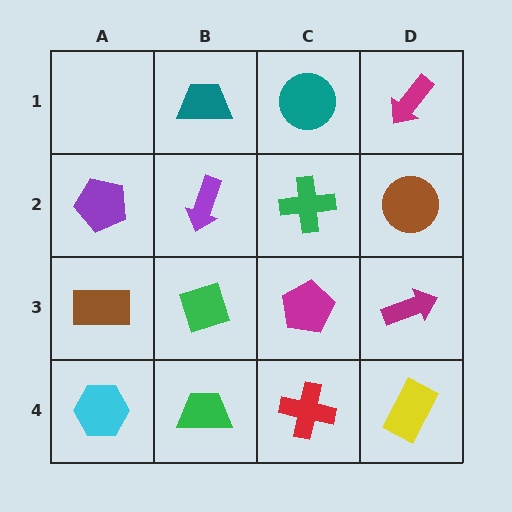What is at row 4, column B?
A green trapezoid.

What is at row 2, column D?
A brown circle.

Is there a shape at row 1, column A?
No, that cell is empty.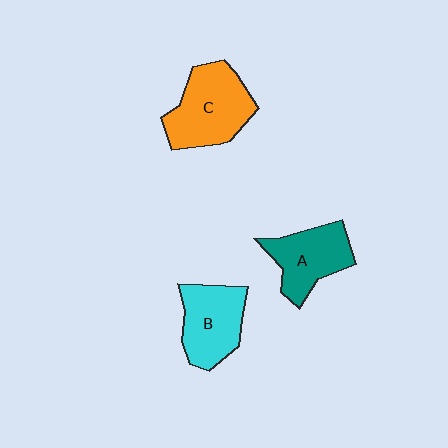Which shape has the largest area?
Shape C (orange).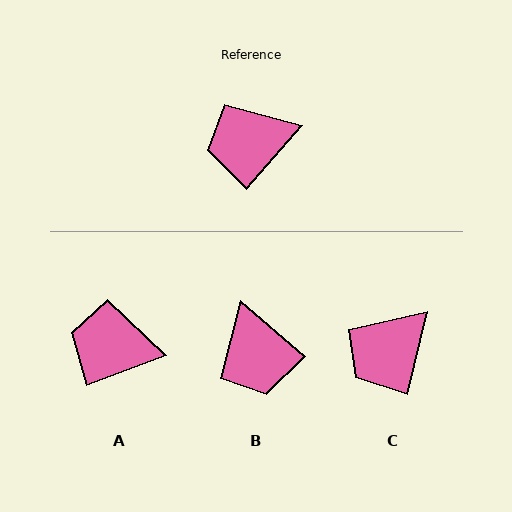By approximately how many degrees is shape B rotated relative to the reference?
Approximately 90 degrees counter-clockwise.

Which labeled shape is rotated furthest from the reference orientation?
B, about 90 degrees away.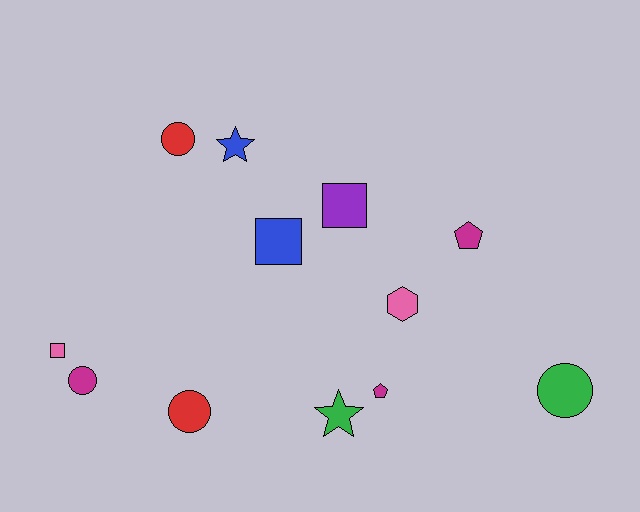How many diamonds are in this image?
There are no diamonds.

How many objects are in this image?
There are 12 objects.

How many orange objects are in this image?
There are no orange objects.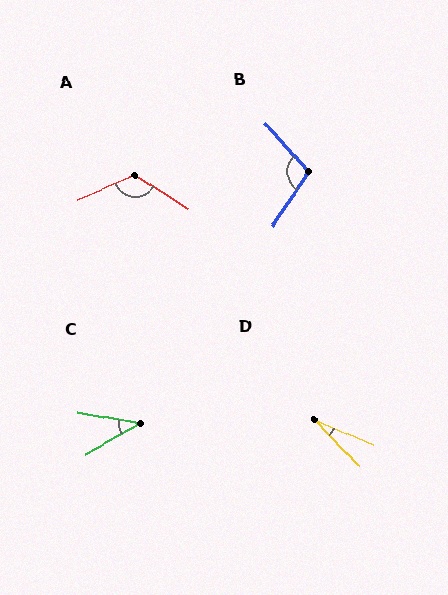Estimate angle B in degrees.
Approximately 104 degrees.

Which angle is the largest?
A, at approximately 124 degrees.